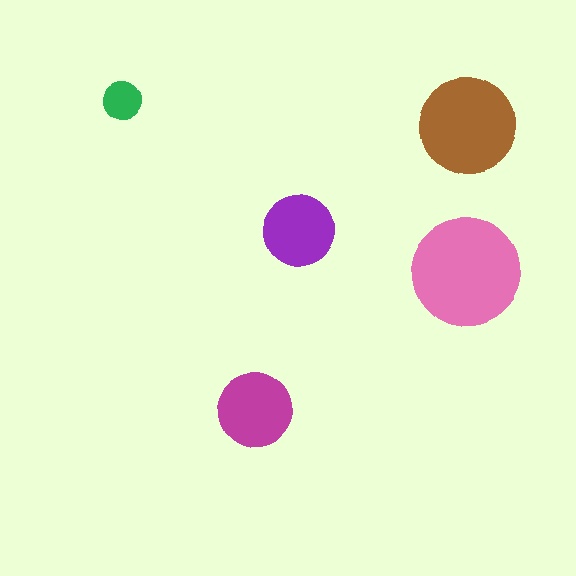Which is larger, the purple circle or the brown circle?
The brown one.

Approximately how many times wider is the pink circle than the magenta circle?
About 1.5 times wider.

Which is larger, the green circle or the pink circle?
The pink one.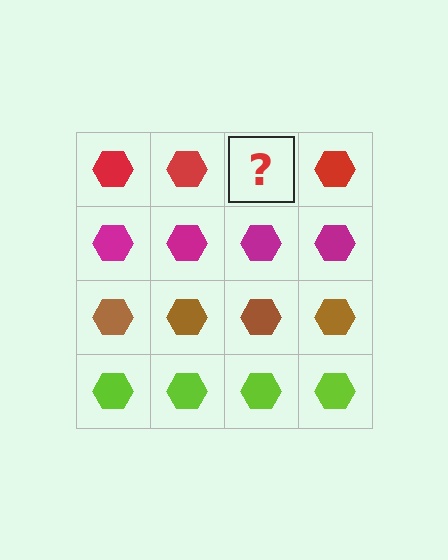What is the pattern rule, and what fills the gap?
The rule is that each row has a consistent color. The gap should be filled with a red hexagon.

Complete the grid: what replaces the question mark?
The question mark should be replaced with a red hexagon.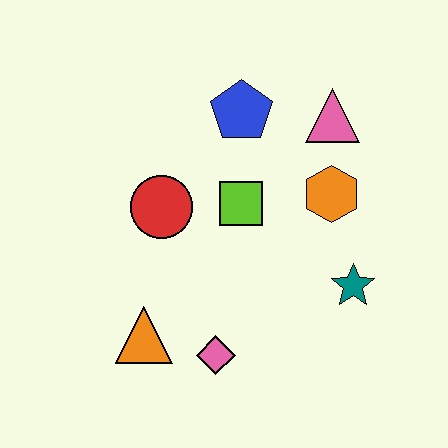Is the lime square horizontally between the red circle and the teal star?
Yes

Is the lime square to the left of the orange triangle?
No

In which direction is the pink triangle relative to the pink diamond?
The pink triangle is above the pink diamond.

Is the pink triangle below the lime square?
No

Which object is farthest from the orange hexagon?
The orange triangle is farthest from the orange hexagon.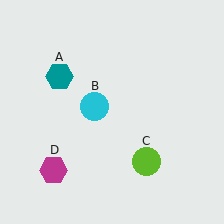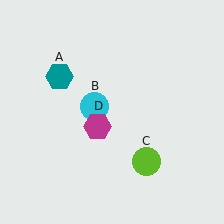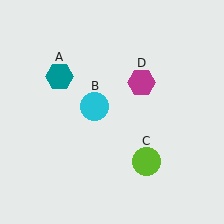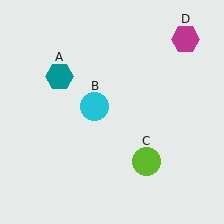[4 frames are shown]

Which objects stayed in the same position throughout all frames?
Teal hexagon (object A) and cyan circle (object B) and lime circle (object C) remained stationary.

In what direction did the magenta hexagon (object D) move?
The magenta hexagon (object D) moved up and to the right.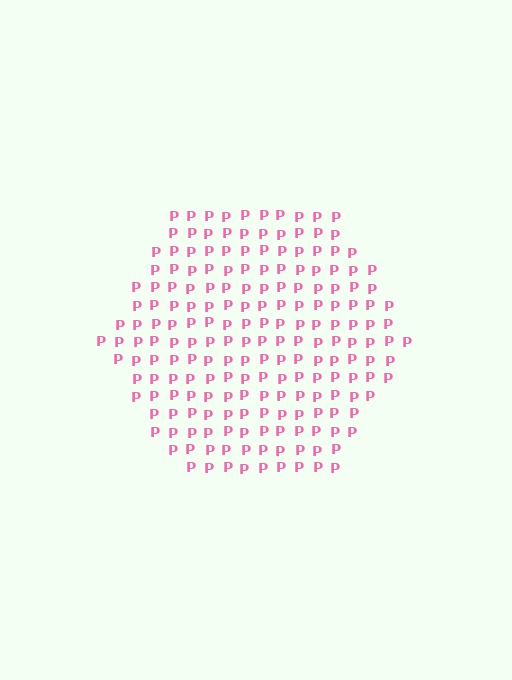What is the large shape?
The large shape is a hexagon.